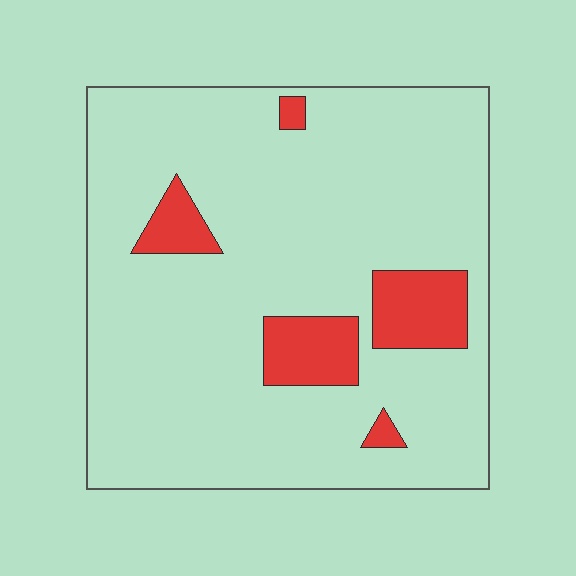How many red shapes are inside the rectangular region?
5.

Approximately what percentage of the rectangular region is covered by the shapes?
Approximately 10%.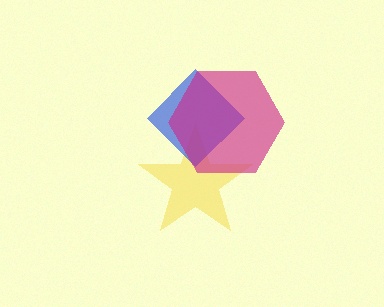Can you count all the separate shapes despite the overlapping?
Yes, there are 3 separate shapes.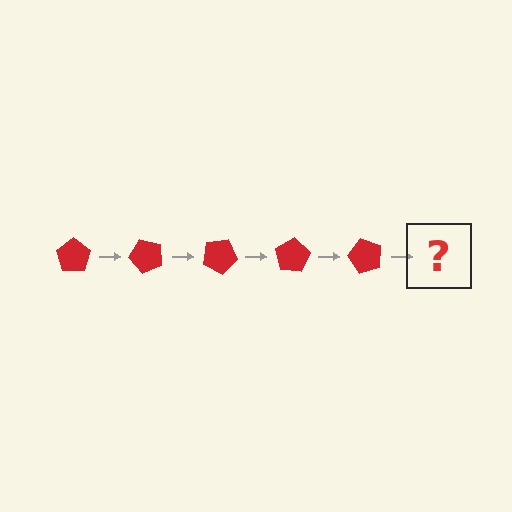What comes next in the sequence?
The next element should be a red pentagon rotated 250 degrees.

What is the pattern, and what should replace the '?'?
The pattern is that the pentagon rotates 50 degrees each step. The '?' should be a red pentagon rotated 250 degrees.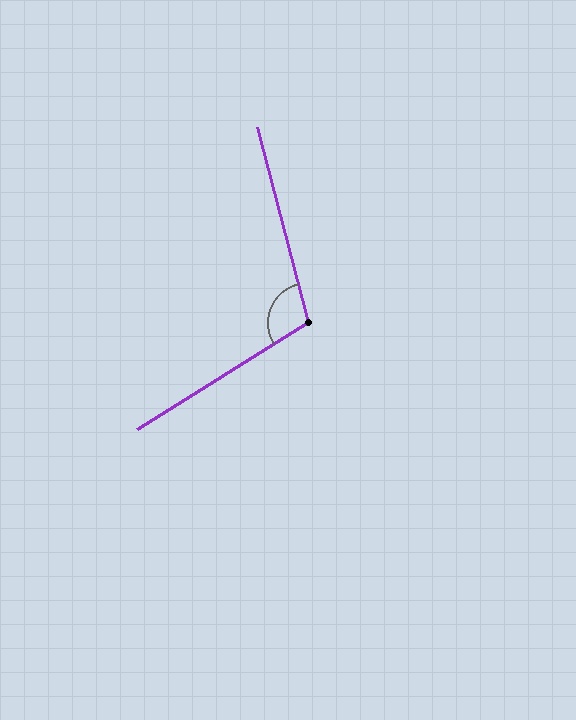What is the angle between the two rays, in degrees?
Approximately 107 degrees.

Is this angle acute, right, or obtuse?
It is obtuse.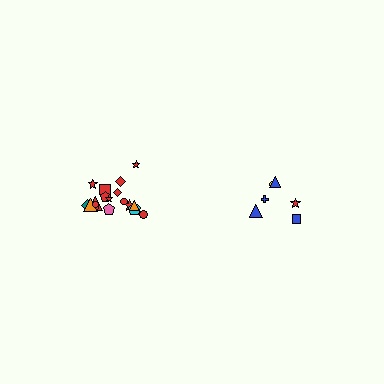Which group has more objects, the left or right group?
The left group.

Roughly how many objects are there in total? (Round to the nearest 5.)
Roughly 25 objects in total.